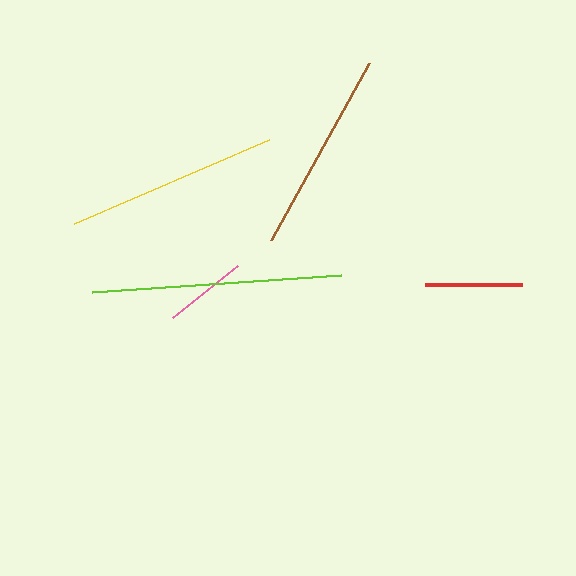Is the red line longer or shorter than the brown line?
The brown line is longer than the red line.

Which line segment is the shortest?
The pink line is the shortest at approximately 83 pixels.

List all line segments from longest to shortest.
From longest to shortest: lime, yellow, brown, red, pink.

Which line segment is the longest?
The lime line is the longest at approximately 250 pixels.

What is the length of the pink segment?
The pink segment is approximately 83 pixels long.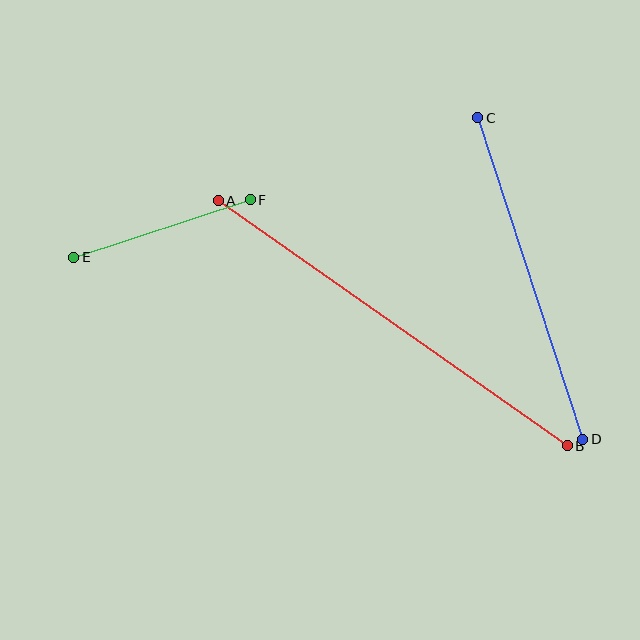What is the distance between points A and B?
The distance is approximately 426 pixels.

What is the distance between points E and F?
The distance is approximately 186 pixels.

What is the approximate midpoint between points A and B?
The midpoint is at approximately (393, 323) pixels.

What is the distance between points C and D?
The distance is approximately 338 pixels.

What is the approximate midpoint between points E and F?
The midpoint is at approximately (162, 229) pixels.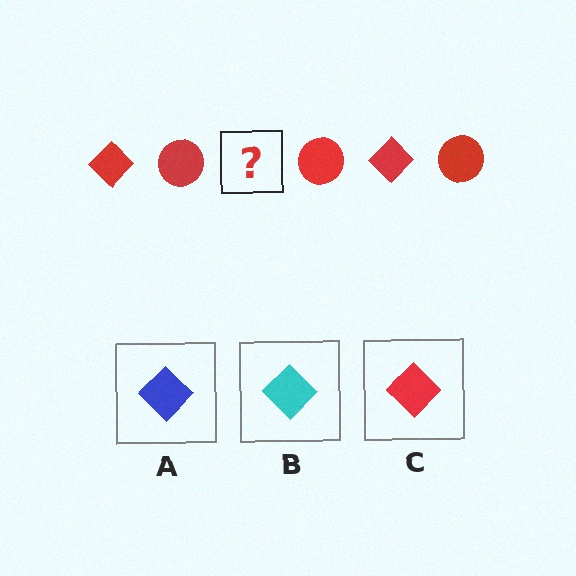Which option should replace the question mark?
Option C.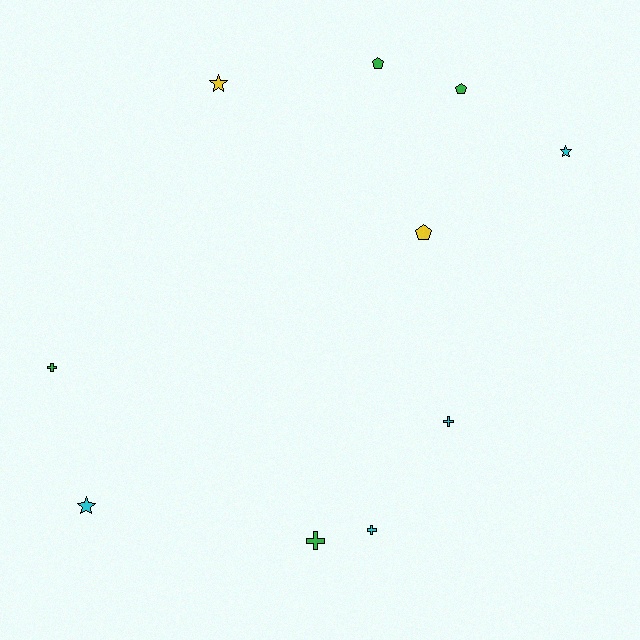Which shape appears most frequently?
Cross, with 4 objects.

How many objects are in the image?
There are 10 objects.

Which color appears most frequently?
Cyan, with 4 objects.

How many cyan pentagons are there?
There are no cyan pentagons.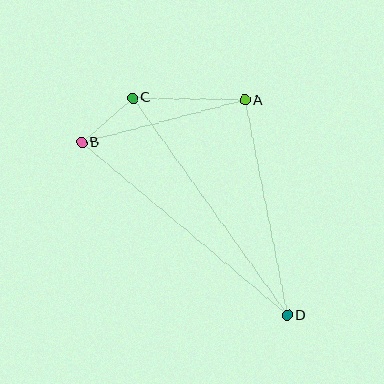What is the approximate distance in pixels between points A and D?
The distance between A and D is approximately 219 pixels.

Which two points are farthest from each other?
Points B and D are farthest from each other.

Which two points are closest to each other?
Points B and C are closest to each other.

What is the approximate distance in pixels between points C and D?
The distance between C and D is approximately 266 pixels.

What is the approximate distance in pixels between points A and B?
The distance between A and B is approximately 168 pixels.